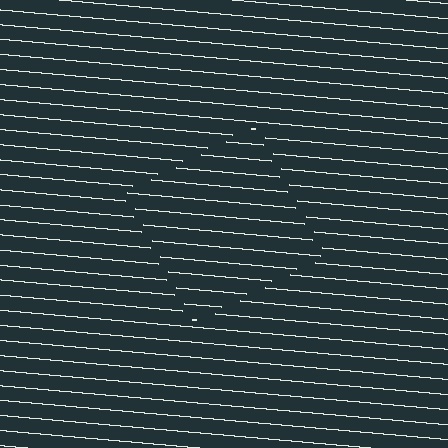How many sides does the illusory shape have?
4 sides — the line-ends trace a square.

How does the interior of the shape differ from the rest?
The interior of the shape contains the same grating, shifted by half a period — the contour is defined by the phase discontinuity where line-ends from the inner and outer gratings abut.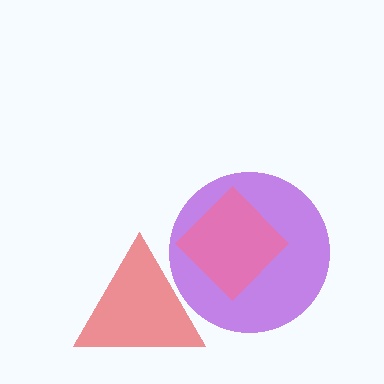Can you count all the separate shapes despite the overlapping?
Yes, there are 3 separate shapes.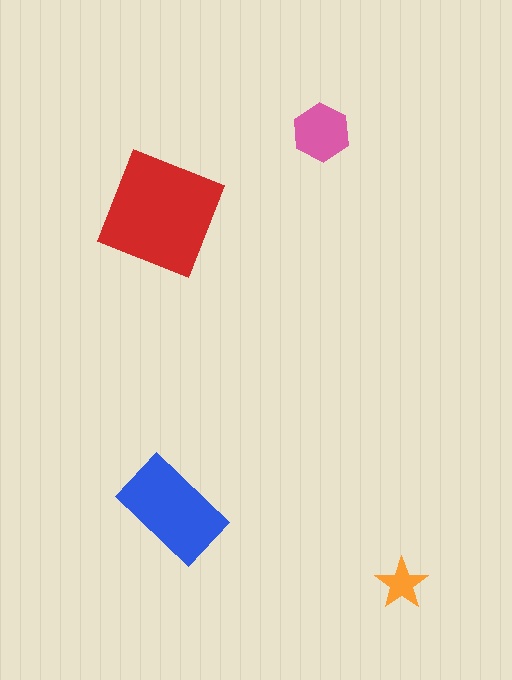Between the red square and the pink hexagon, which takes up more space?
The red square.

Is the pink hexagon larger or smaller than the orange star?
Larger.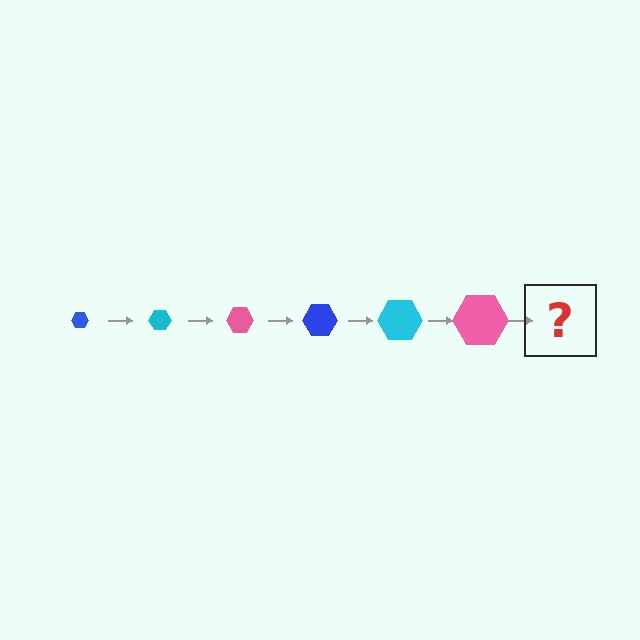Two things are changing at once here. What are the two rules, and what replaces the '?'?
The two rules are that the hexagon grows larger each step and the color cycles through blue, cyan, and pink. The '?' should be a blue hexagon, larger than the previous one.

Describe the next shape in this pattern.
It should be a blue hexagon, larger than the previous one.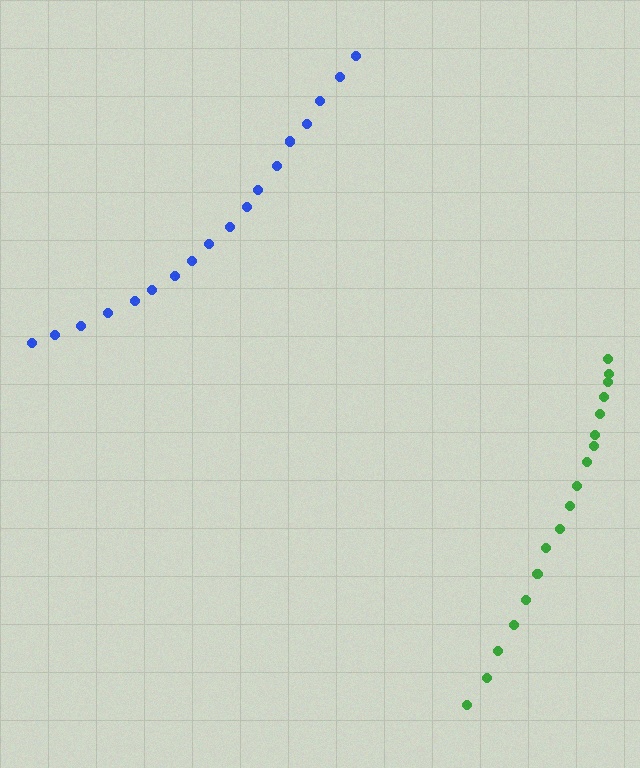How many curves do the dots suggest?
There are 2 distinct paths.